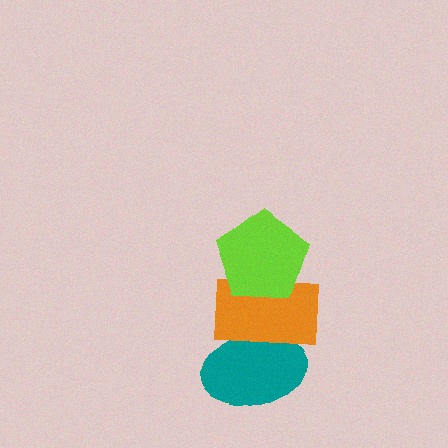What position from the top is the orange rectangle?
The orange rectangle is 2nd from the top.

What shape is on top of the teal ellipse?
The orange rectangle is on top of the teal ellipse.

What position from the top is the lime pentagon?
The lime pentagon is 1st from the top.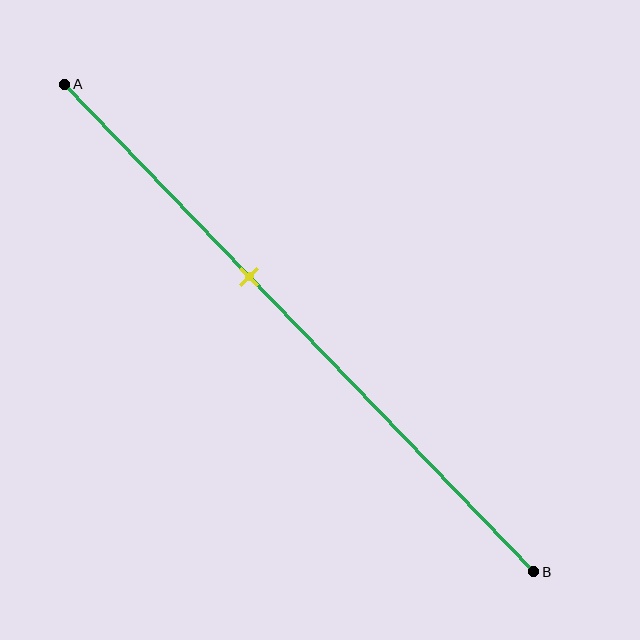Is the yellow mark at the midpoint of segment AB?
No, the mark is at about 40% from A, not at the 50% midpoint.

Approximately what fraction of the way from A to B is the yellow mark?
The yellow mark is approximately 40% of the way from A to B.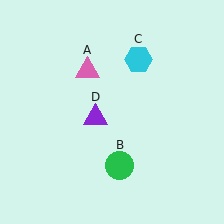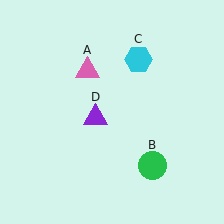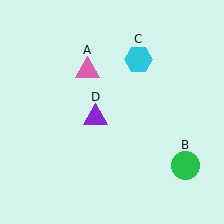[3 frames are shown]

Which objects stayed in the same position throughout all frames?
Pink triangle (object A) and cyan hexagon (object C) and purple triangle (object D) remained stationary.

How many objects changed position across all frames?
1 object changed position: green circle (object B).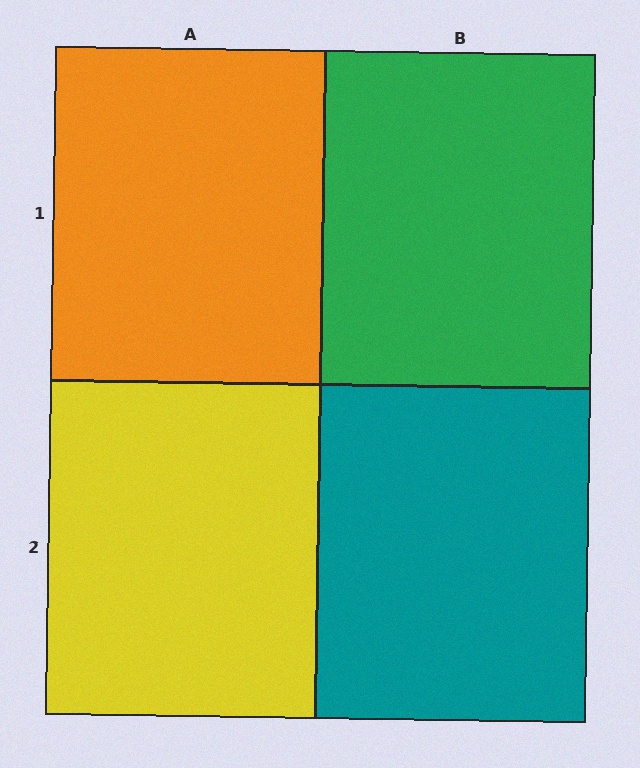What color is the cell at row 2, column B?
Teal.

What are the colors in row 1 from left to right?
Orange, green.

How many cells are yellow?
1 cell is yellow.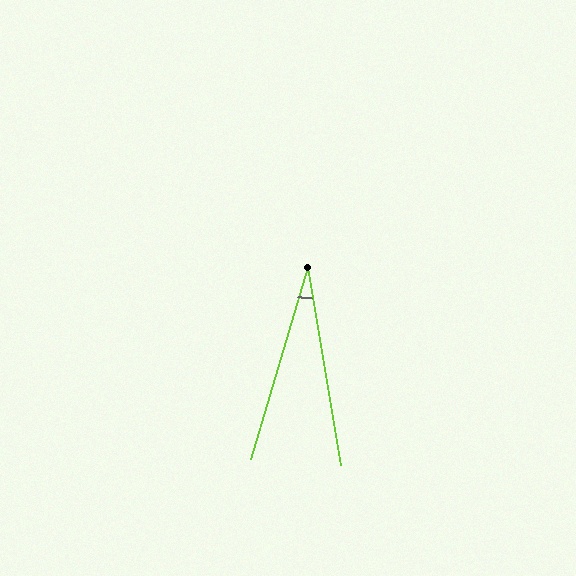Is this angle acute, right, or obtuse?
It is acute.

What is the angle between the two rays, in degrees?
Approximately 26 degrees.